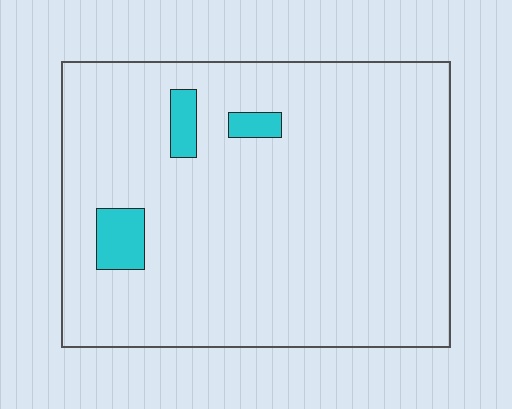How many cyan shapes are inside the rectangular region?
3.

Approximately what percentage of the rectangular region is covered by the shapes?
Approximately 5%.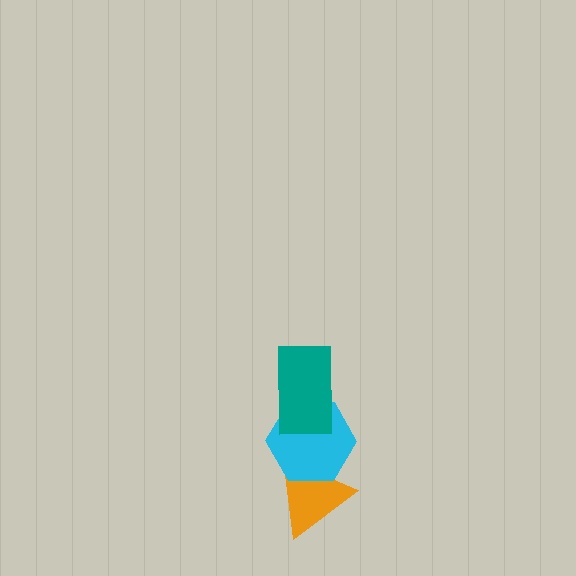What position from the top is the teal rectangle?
The teal rectangle is 1st from the top.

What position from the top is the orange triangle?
The orange triangle is 3rd from the top.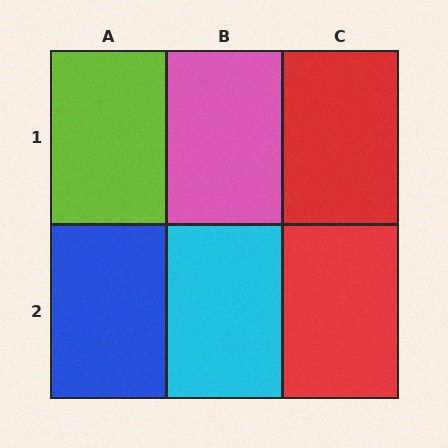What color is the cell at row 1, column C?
Red.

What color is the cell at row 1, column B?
Pink.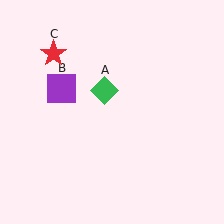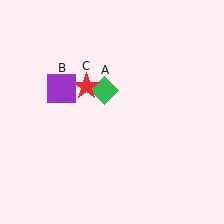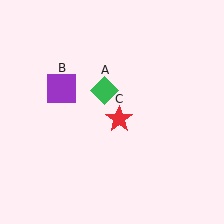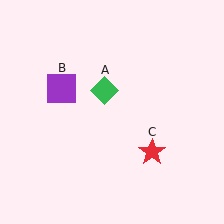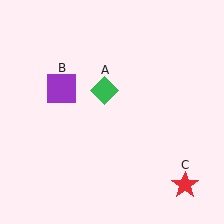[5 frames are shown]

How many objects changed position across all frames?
1 object changed position: red star (object C).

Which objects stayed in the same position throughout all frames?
Green diamond (object A) and purple square (object B) remained stationary.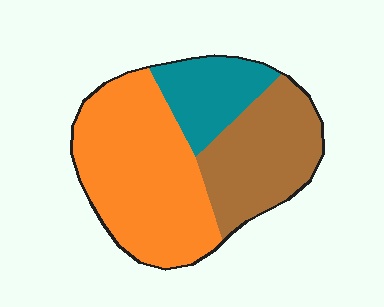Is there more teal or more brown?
Brown.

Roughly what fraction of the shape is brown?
Brown takes up about one third (1/3) of the shape.